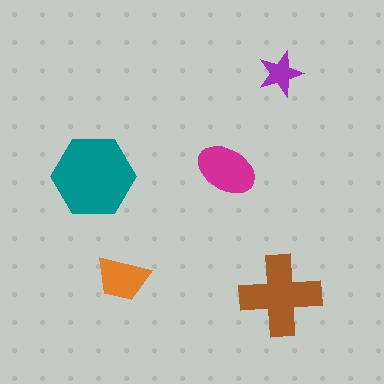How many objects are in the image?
There are 5 objects in the image.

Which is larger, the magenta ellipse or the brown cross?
The brown cross.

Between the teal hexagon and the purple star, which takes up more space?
The teal hexagon.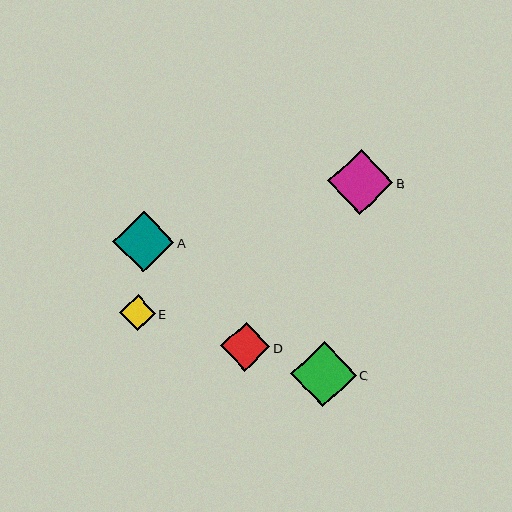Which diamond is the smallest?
Diamond E is the smallest with a size of approximately 36 pixels.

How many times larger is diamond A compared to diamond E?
Diamond A is approximately 1.7 times the size of diamond E.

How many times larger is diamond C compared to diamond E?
Diamond C is approximately 1.8 times the size of diamond E.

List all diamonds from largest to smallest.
From largest to smallest: C, B, A, D, E.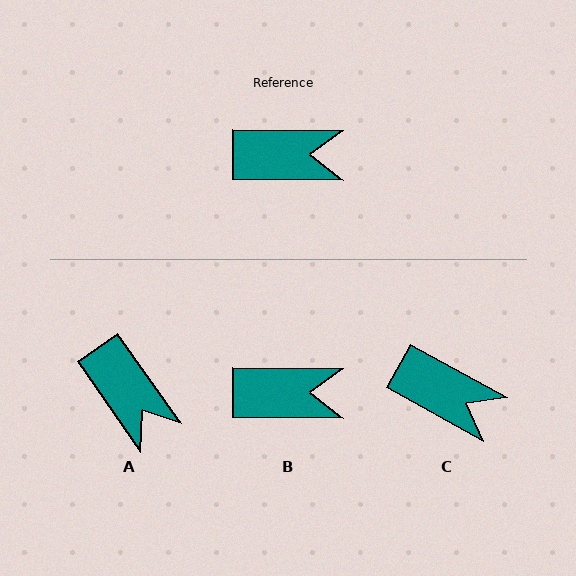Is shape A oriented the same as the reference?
No, it is off by about 54 degrees.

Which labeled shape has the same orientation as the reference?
B.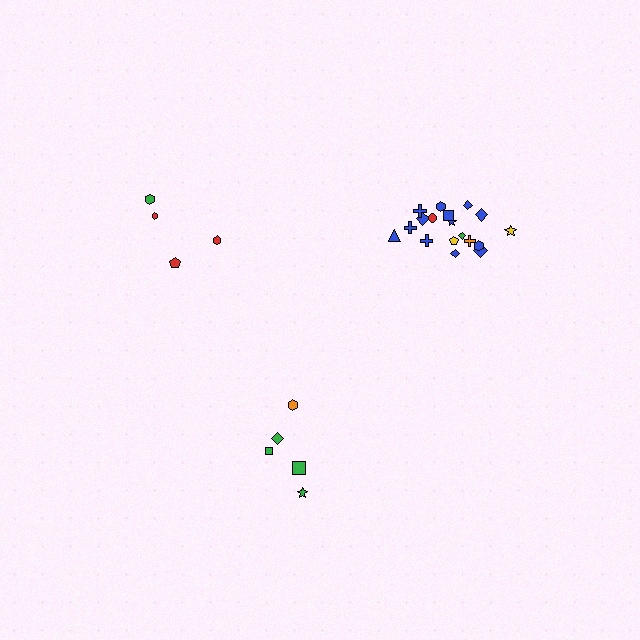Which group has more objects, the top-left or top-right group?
The top-right group.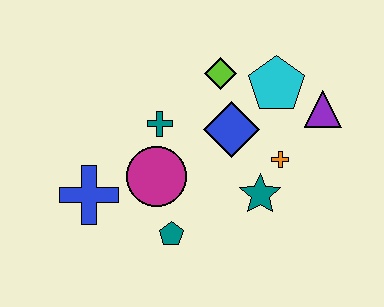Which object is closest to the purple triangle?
The cyan pentagon is closest to the purple triangle.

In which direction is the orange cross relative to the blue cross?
The orange cross is to the right of the blue cross.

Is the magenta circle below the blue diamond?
Yes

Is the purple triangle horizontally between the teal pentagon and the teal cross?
No